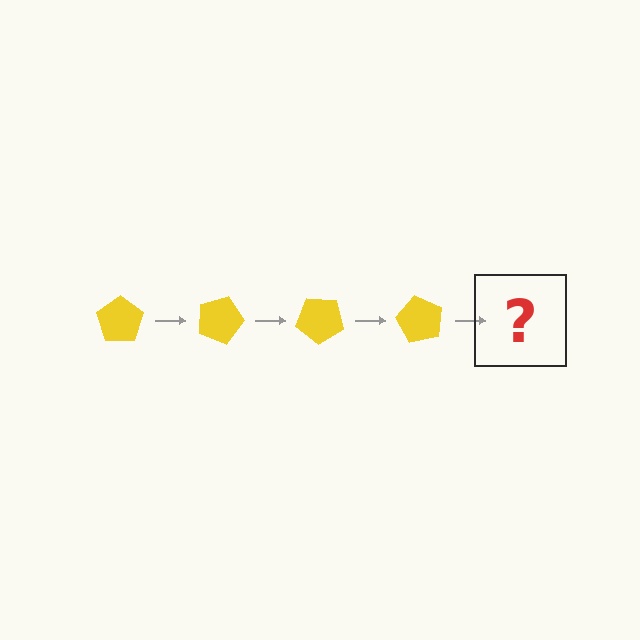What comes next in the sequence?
The next element should be a yellow pentagon rotated 80 degrees.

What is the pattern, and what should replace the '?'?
The pattern is that the pentagon rotates 20 degrees each step. The '?' should be a yellow pentagon rotated 80 degrees.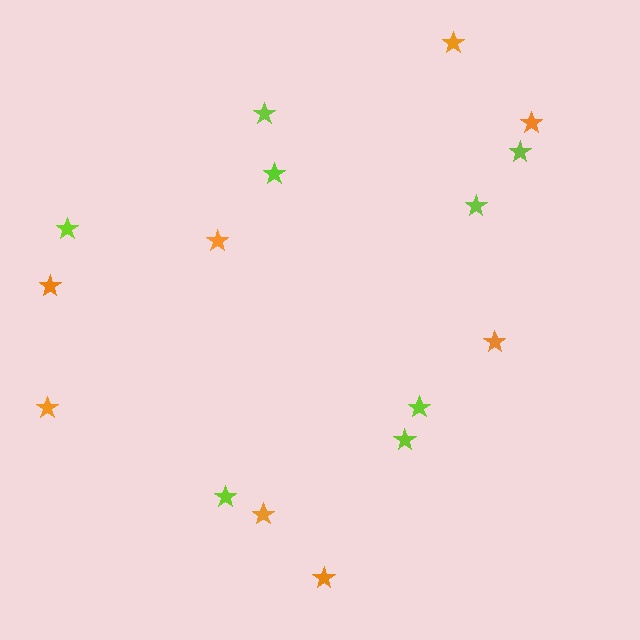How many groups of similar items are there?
There are 2 groups: one group of orange stars (8) and one group of lime stars (8).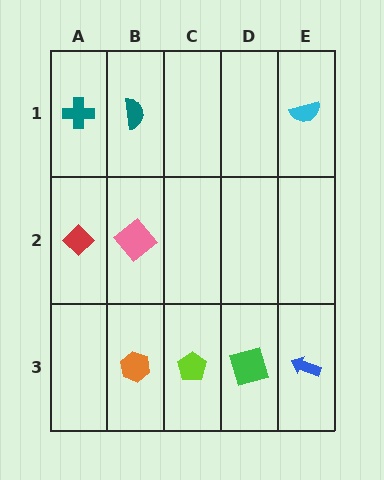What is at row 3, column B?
An orange hexagon.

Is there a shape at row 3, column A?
No, that cell is empty.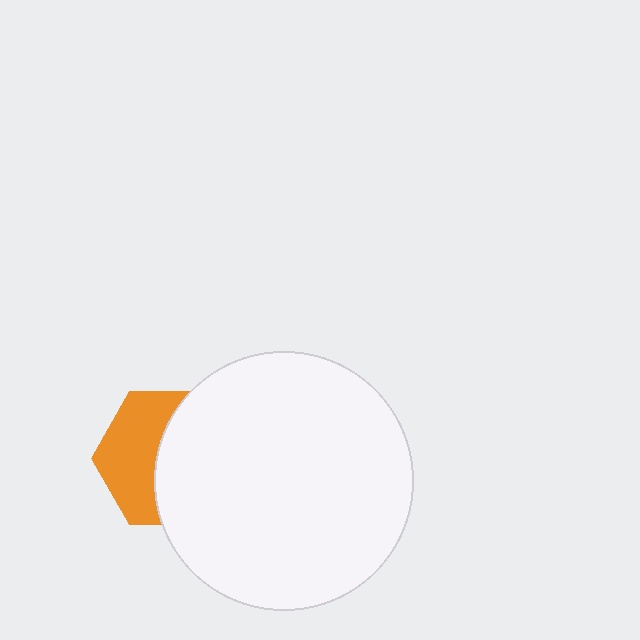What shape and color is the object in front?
The object in front is a white circle.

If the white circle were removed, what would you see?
You would see the complete orange hexagon.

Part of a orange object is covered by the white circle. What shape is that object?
It is a hexagon.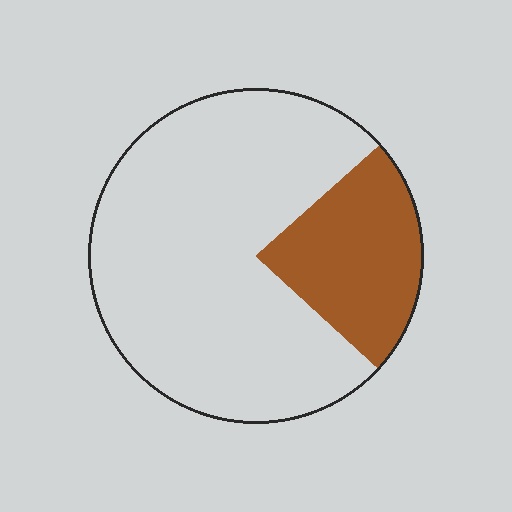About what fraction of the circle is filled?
About one quarter (1/4).